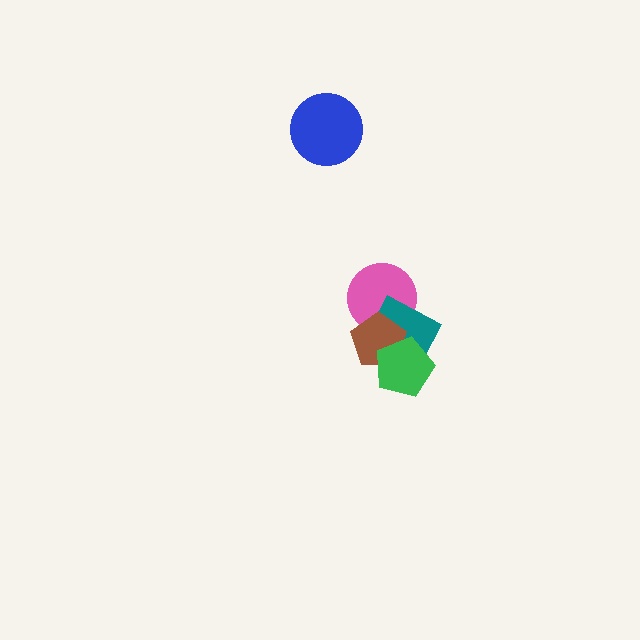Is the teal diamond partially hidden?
Yes, it is partially covered by another shape.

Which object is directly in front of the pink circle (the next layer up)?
The teal diamond is directly in front of the pink circle.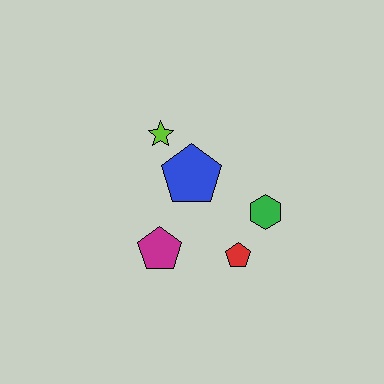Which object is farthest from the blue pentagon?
The red pentagon is farthest from the blue pentagon.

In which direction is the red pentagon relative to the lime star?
The red pentagon is below the lime star.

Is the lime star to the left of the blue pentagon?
Yes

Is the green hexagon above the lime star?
No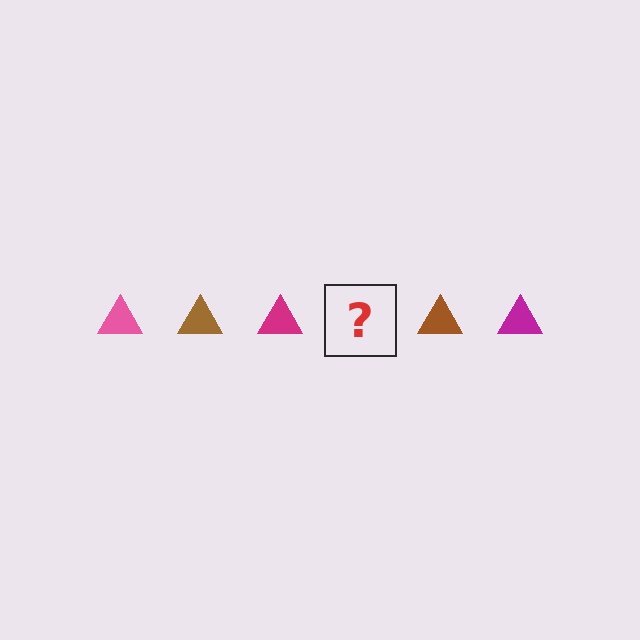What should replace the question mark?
The question mark should be replaced with a pink triangle.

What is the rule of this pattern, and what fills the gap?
The rule is that the pattern cycles through pink, brown, magenta triangles. The gap should be filled with a pink triangle.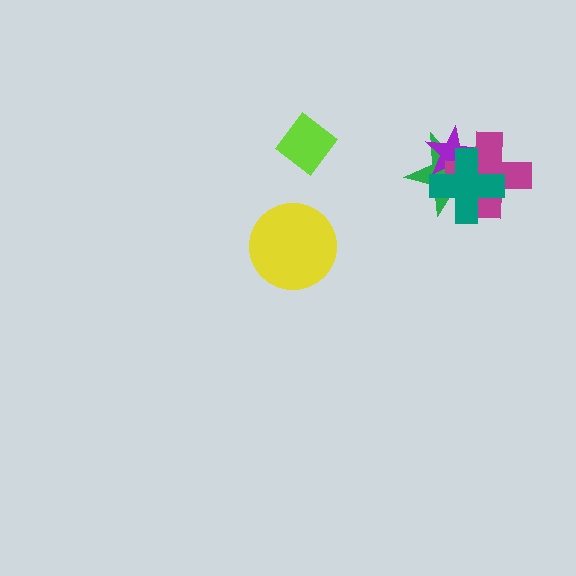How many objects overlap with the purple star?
3 objects overlap with the purple star.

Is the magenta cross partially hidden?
Yes, it is partially covered by another shape.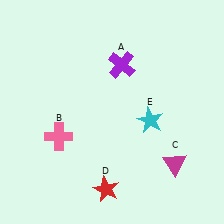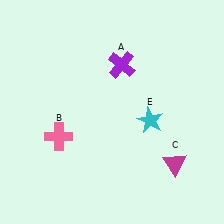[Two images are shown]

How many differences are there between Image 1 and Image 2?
There is 1 difference between the two images.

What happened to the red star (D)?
The red star (D) was removed in Image 2. It was in the bottom-left area of Image 1.